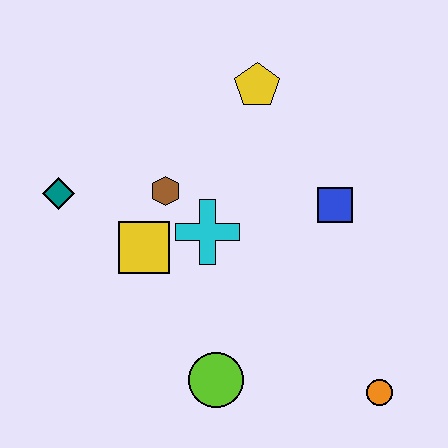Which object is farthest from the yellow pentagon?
The orange circle is farthest from the yellow pentagon.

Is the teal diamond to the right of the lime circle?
No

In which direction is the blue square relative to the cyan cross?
The blue square is to the right of the cyan cross.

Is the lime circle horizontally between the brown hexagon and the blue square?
Yes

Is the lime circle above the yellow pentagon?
No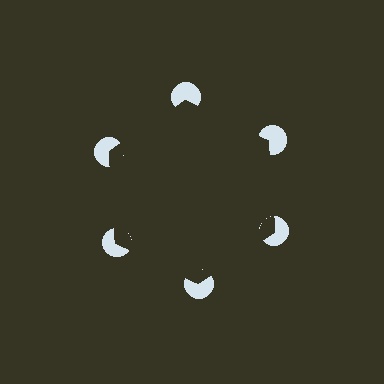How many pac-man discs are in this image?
There are 6 — one at each vertex of the illusory hexagon.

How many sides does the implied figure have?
6 sides.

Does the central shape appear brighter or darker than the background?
It typically appears slightly darker than the background, even though no actual brightness change is drawn.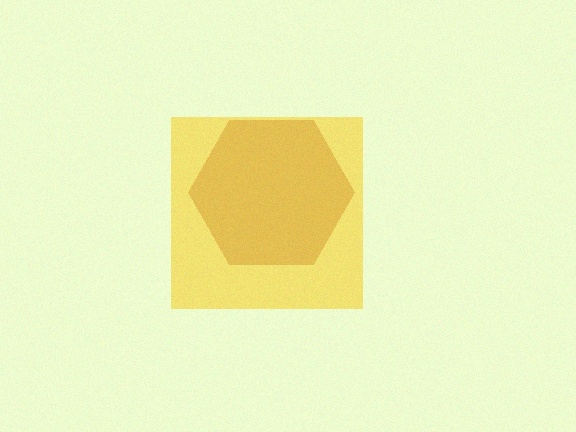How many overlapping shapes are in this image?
There are 2 overlapping shapes in the image.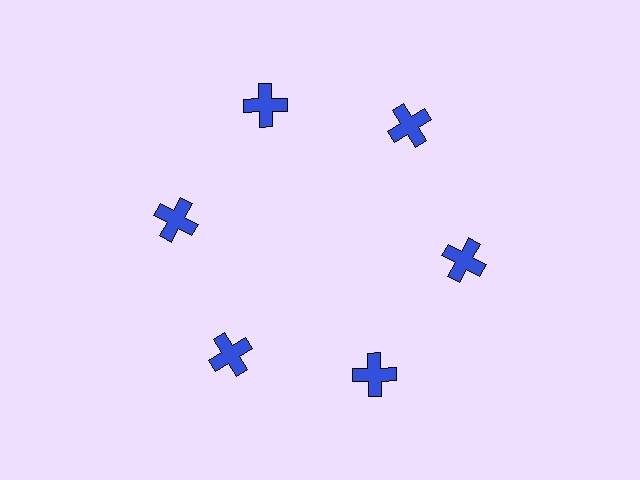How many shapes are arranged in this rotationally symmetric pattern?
There are 6 shapes, arranged in 6 groups of 1.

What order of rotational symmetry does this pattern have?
This pattern has 6-fold rotational symmetry.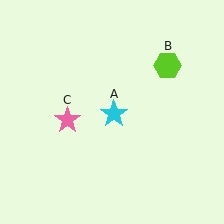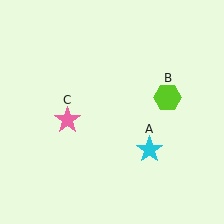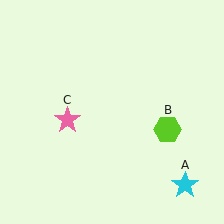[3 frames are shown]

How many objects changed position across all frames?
2 objects changed position: cyan star (object A), lime hexagon (object B).